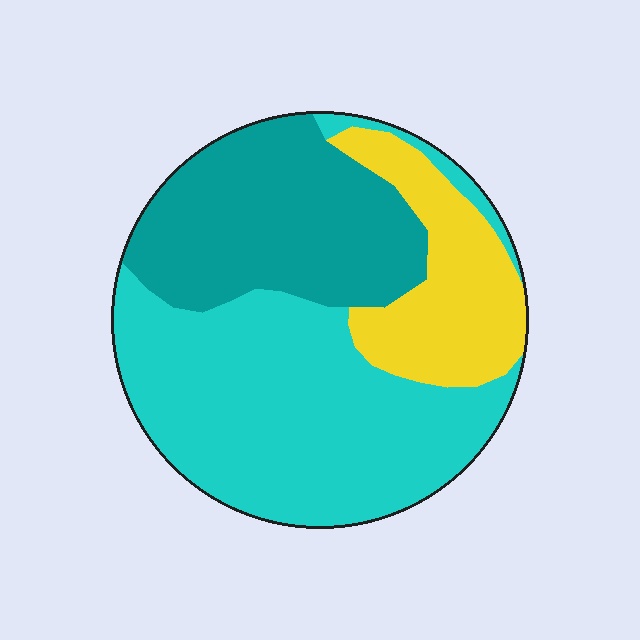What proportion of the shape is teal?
Teal covers about 30% of the shape.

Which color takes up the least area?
Yellow, at roughly 20%.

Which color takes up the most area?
Cyan, at roughly 50%.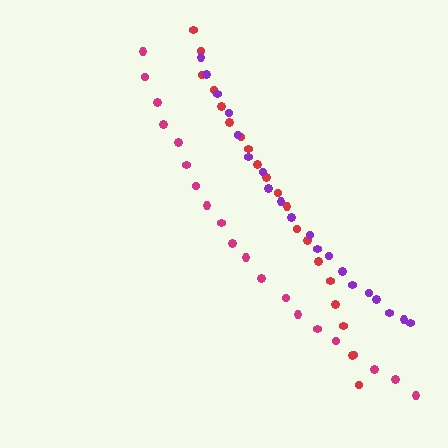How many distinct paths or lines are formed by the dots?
There are 3 distinct paths.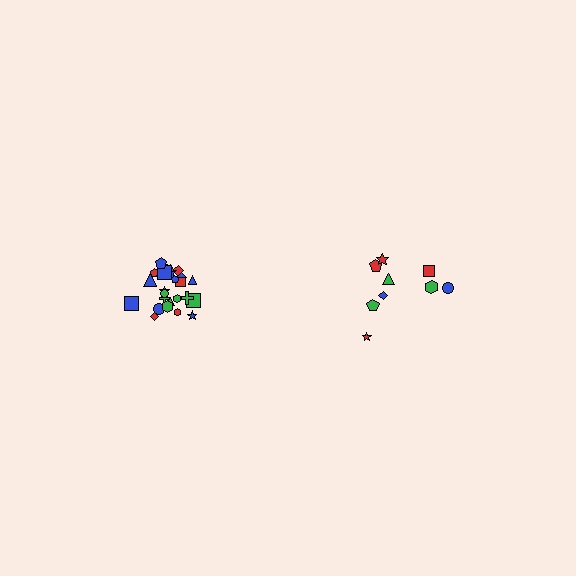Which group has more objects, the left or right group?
The left group.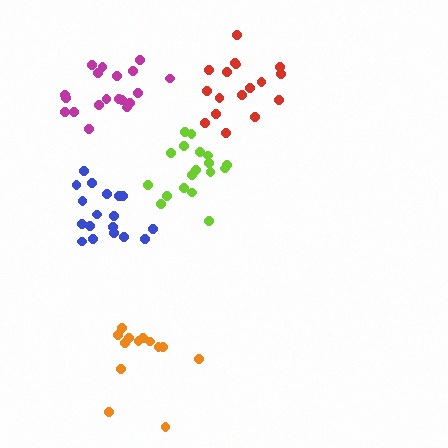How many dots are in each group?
Group 1: 18 dots, Group 2: 13 dots, Group 3: 18 dots, Group 4: 17 dots, Group 5: 19 dots (85 total).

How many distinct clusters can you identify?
There are 5 distinct clusters.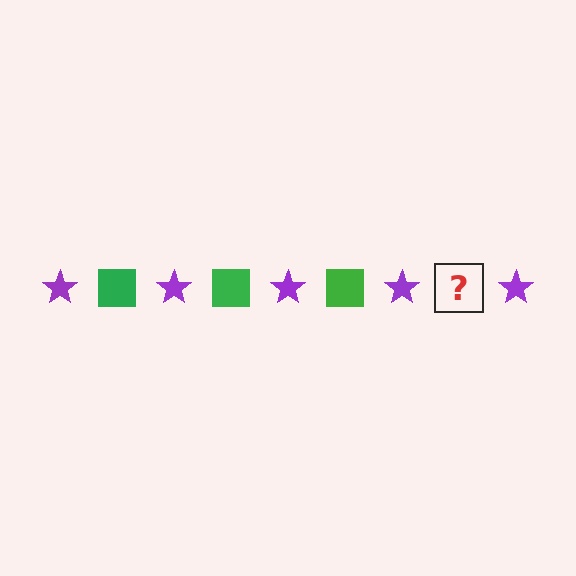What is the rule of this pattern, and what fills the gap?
The rule is that the pattern alternates between purple star and green square. The gap should be filled with a green square.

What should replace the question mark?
The question mark should be replaced with a green square.